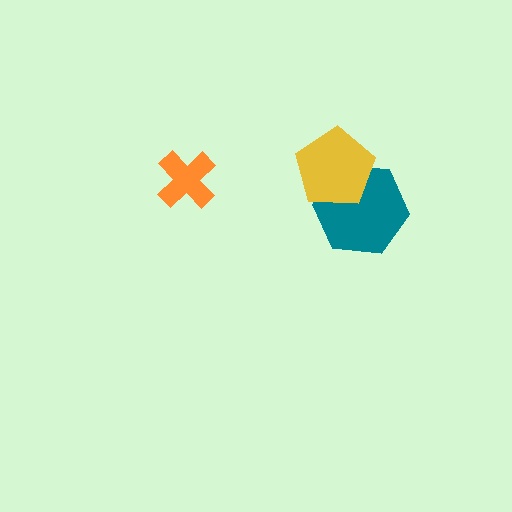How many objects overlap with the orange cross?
0 objects overlap with the orange cross.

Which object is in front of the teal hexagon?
The yellow pentagon is in front of the teal hexagon.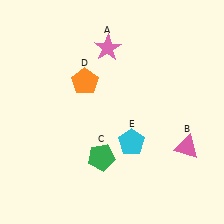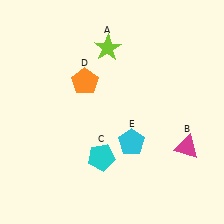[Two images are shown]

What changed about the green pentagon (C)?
In Image 1, C is green. In Image 2, it changed to cyan.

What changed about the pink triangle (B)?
In Image 1, B is pink. In Image 2, it changed to magenta.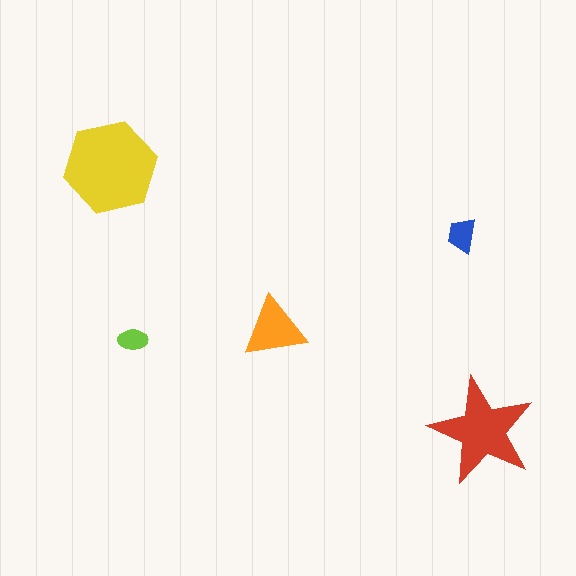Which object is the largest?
The yellow hexagon.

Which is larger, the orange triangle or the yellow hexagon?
The yellow hexagon.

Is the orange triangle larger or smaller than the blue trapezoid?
Larger.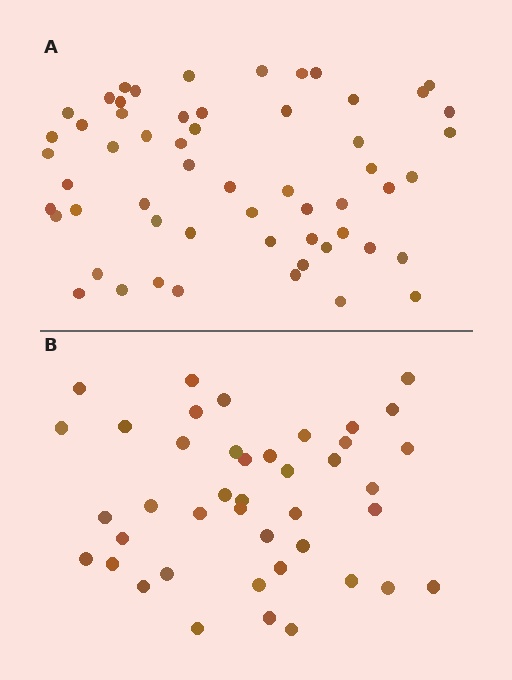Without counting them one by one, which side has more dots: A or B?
Region A (the top region) has more dots.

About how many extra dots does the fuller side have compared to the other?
Region A has approximately 15 more dots than region B.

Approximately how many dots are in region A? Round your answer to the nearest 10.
About 60 dots. (The exact count is 57, which rounds to 60.)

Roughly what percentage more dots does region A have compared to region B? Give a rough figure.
About 35% more.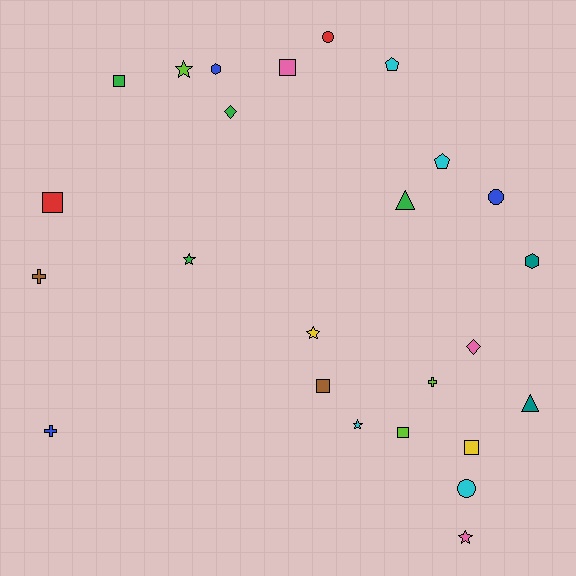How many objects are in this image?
There are 25 objects.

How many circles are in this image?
There are 3 circles.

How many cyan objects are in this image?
There are 4 cyan objects.